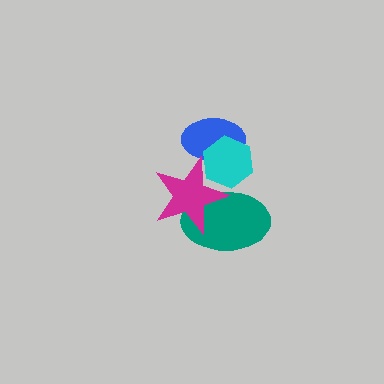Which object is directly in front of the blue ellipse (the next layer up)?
The cyan hexagon is directly in front of the blue ellipse.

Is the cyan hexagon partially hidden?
Yes, it is partially covered by another shape.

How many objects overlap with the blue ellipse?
2 objects overlap with the blue ellipse.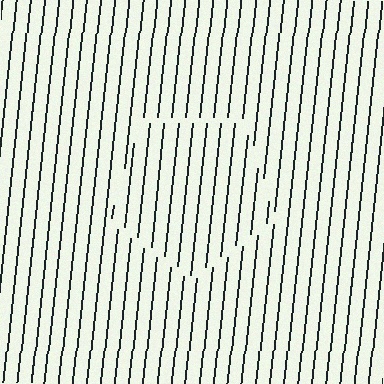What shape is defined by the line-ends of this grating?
An illusory pentagon. The interior of the shape contains the same grating, shifted by half a period — the contour is defined by the phase discontinuity where line-ends from the inner and outer gratings abut.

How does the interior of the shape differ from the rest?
The interior of the shape contains the same grating, shifted by half a period — the contour is defined by the phase discontinuity where line-ends from the inner and outer gratings abut.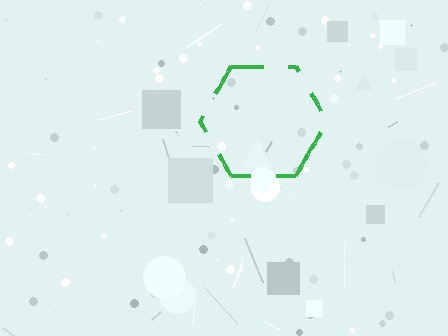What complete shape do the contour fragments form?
The contour fragments form a hexagon.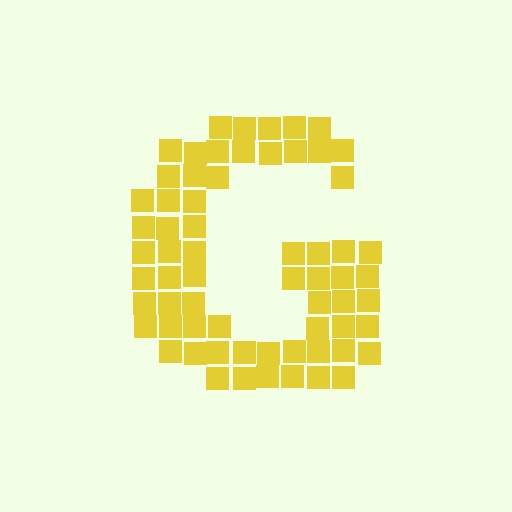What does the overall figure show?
The overall figure shows the letter G.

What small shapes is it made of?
It is made of small squares.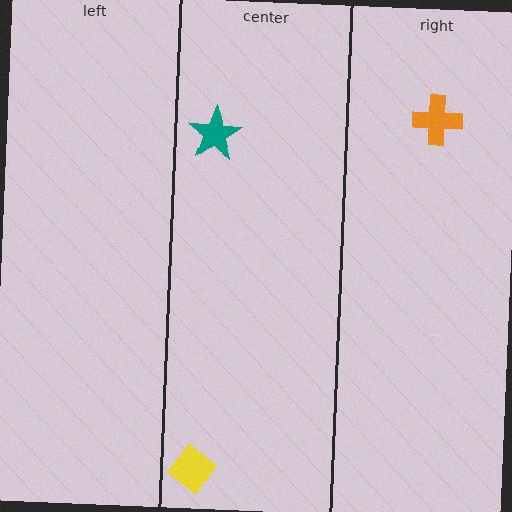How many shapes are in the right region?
1.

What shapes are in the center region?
The yellow diamond, the teal star.